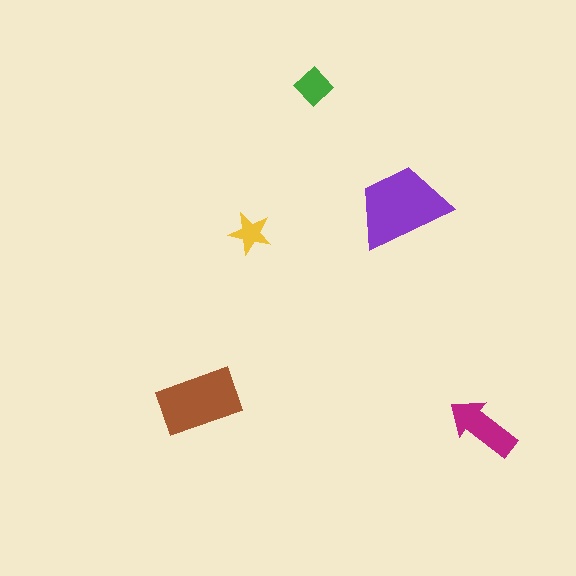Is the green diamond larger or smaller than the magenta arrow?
Smaller.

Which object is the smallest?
The yellow star.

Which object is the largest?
The purple trapezoid.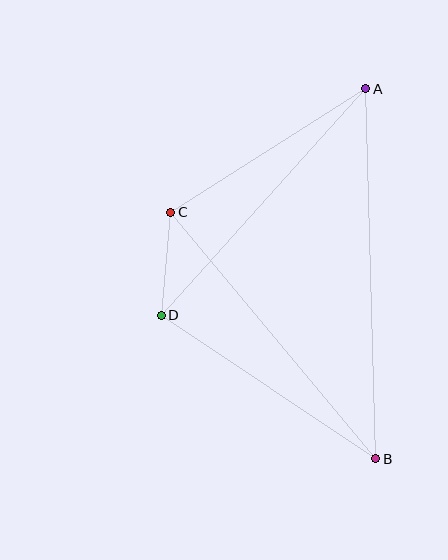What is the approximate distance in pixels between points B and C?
The distance between B and C is approximately 321 pixels.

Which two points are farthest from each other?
Points A and B are farthest from each other.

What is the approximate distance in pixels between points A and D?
The distance between A and D is approximately 305 pixels.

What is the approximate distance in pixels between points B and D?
The distance between B and D is approximately 258 pixels.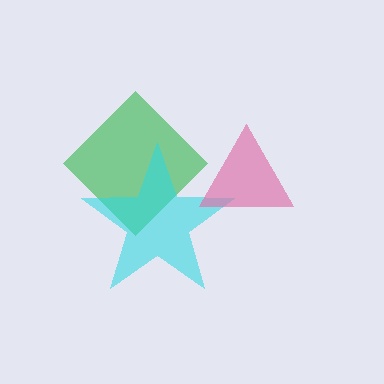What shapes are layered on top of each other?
The layered shapes are: a green diamond, a cyan star, a pink triangle.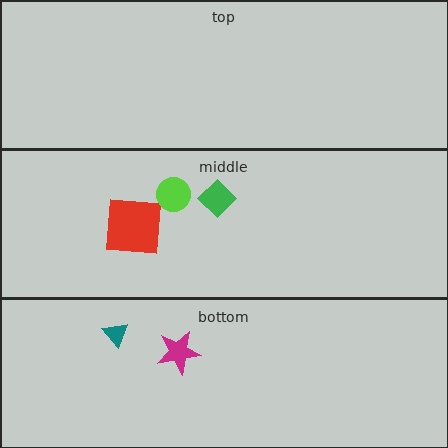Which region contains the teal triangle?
The bottom region.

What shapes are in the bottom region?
The teal triangle, the magenta star.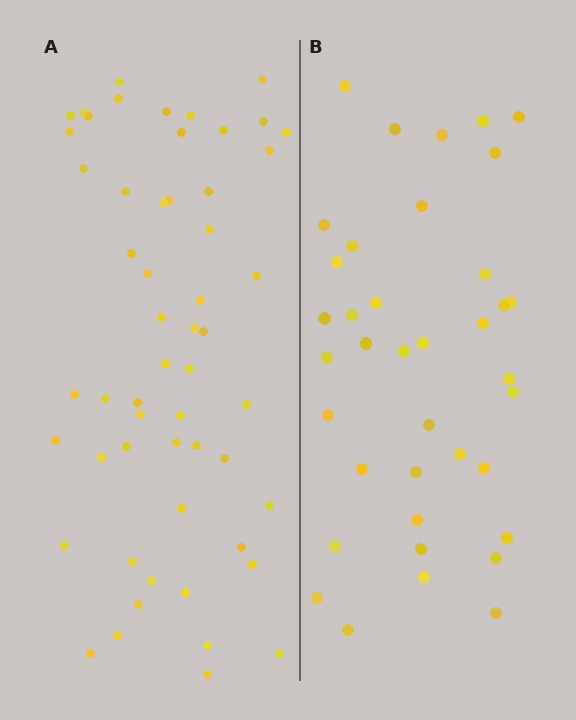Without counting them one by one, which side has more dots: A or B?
Region A (the left region) has more dots.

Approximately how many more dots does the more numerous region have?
Region A has approximately 15 more dots than region B.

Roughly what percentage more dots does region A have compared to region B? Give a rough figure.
About 45% more.